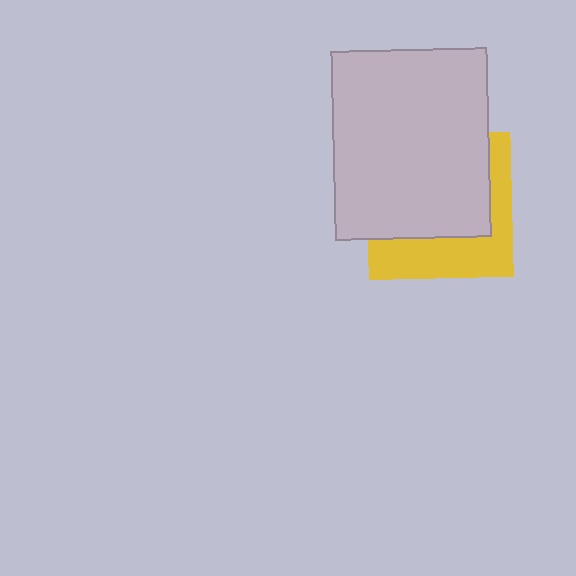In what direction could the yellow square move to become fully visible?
The yellow square could move down. That would shift it out from behind the light gray rectangle entirely.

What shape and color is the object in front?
The object in front is a light gray rectangle.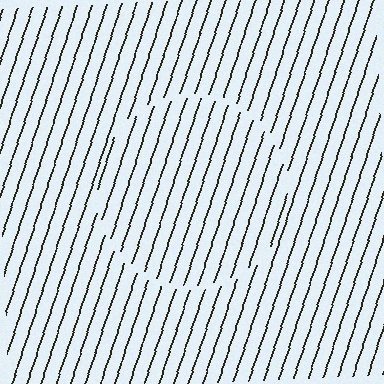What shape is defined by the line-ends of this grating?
An illusory circle. The interior of the shape contains the same grating, shifted by half a period — the contour is defined by the phase discontinuity where line-ends from the inner and outer gratings abut.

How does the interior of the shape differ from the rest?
The interior of the shape contains the same grating, shifted by half a period — the contour is defined by the phase discontinuity where line-ends from the inner and outer gratings abut.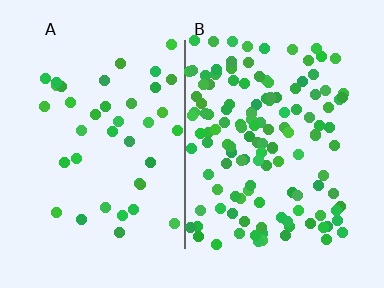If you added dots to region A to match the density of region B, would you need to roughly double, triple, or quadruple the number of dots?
Approximately triple.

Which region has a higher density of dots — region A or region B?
B (the right).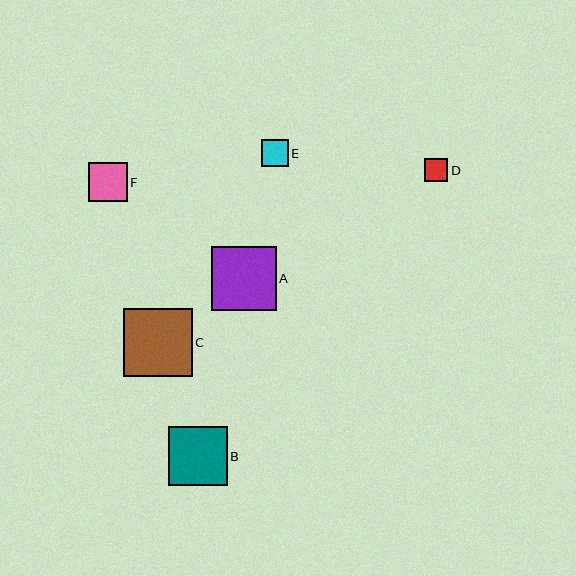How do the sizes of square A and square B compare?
Square A and square B are approximately the same size.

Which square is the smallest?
Square D is the smallest with a size of approximately 23 pixels.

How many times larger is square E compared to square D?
Square E is approximately 1.1 times the size of square D.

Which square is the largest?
Square C is the largest with a size of approximately 69 pixels.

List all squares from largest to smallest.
From largest to smallest: C, A, B, F, E, D.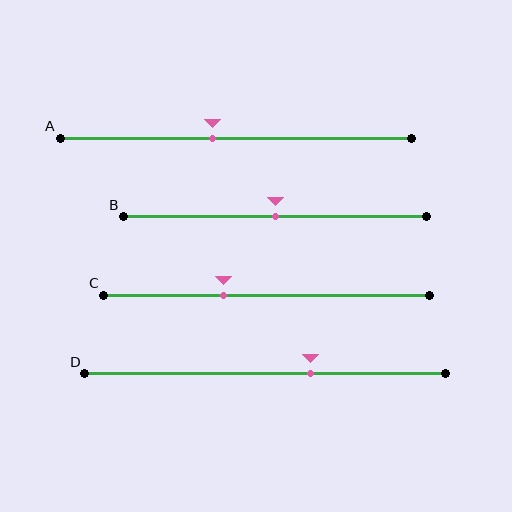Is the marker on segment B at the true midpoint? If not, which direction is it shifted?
Yes, the marker on segment B is at the true midpoint.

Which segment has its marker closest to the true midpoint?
Segment B has its marker closest to the true midpoint.